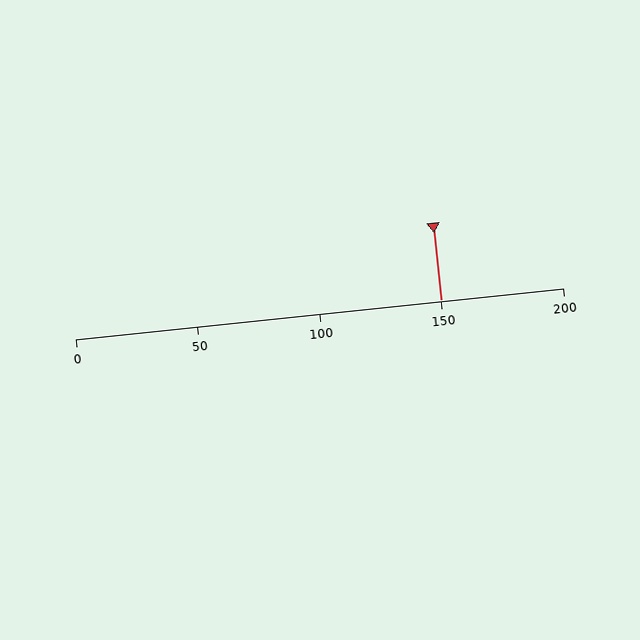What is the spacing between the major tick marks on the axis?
The major ticks are spaced 50 apart.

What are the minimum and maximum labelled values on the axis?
The axis runs from 0 to 200.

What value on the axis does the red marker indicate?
The marker indicates approximately 150.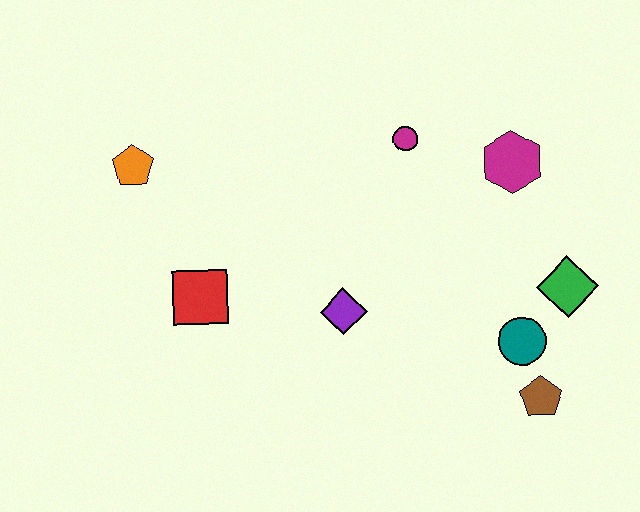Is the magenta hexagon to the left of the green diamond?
Yes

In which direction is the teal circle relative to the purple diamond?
The teal circle is to the right of the purple diamond.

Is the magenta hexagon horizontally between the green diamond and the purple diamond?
Yes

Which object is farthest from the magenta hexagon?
The orange pentagon is farthest from the magenta hexagon.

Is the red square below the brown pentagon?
No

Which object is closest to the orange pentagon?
The red square is closest to the orange pentagon.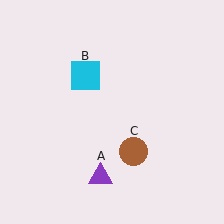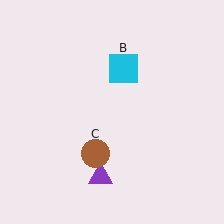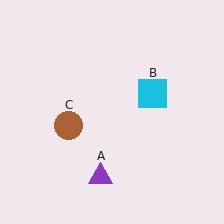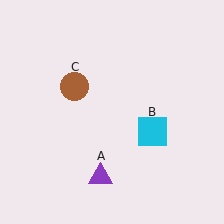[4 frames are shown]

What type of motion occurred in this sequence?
The cyan square (object B), brown circle (object C) rotated clockwise around the center of the scene.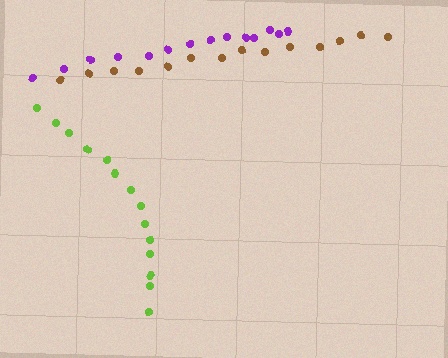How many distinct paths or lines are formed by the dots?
There are 3 distinct paths.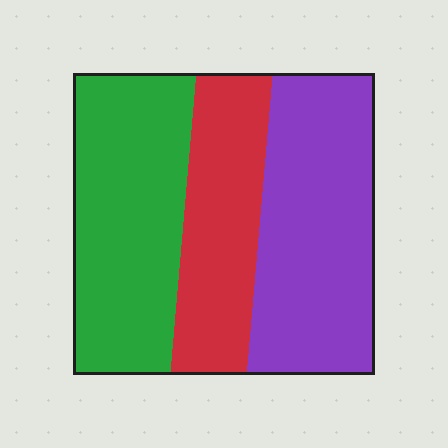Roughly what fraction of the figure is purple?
Purple covers around 40% of the figure.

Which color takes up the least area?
Red, at roughly 25%.